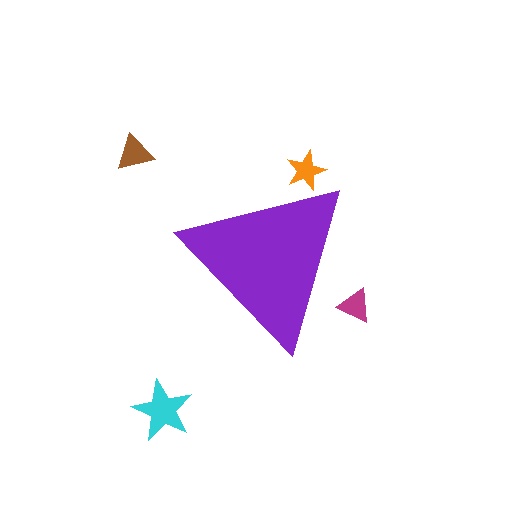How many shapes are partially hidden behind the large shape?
2 shapes are partially hidden.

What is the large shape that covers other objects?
A purple triangle.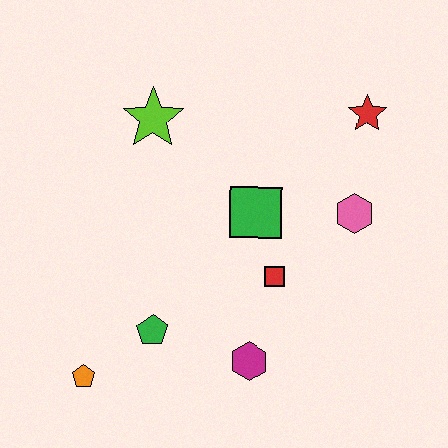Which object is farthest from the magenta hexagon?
The red star is farthest from the magenta hexagon.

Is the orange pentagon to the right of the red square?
No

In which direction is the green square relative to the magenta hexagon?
The green square is above the magenta hexagon.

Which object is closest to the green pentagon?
The orange pentagon is closest to the green pentagon.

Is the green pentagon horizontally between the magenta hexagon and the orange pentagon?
Yes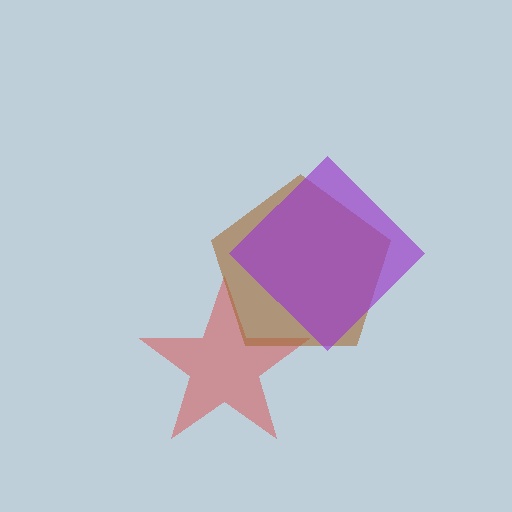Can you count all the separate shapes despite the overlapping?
Yes, there are 3 separate shapes.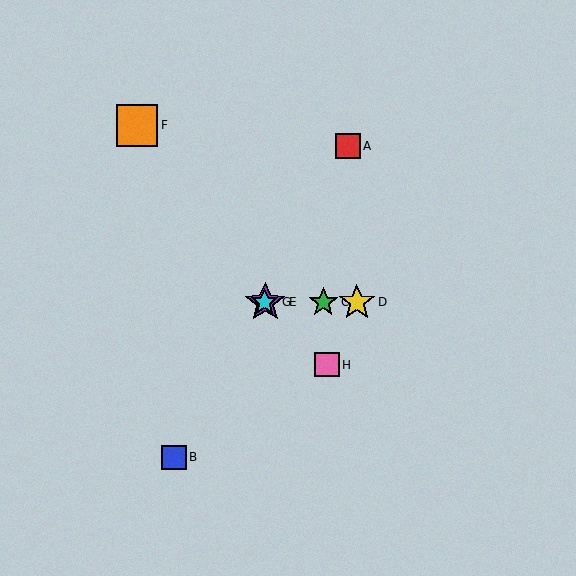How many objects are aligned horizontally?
4 objects (C, D, E, G) are aligned horizontally.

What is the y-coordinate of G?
Object G is at y≈302.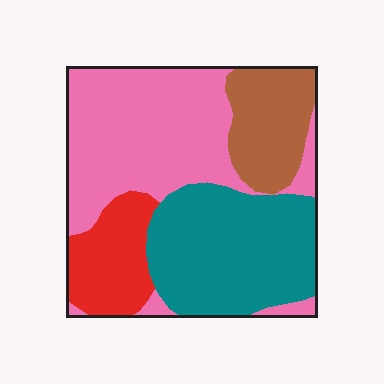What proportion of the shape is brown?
Brown covers 15% of the shape.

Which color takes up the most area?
Pink, at roughly 40%.